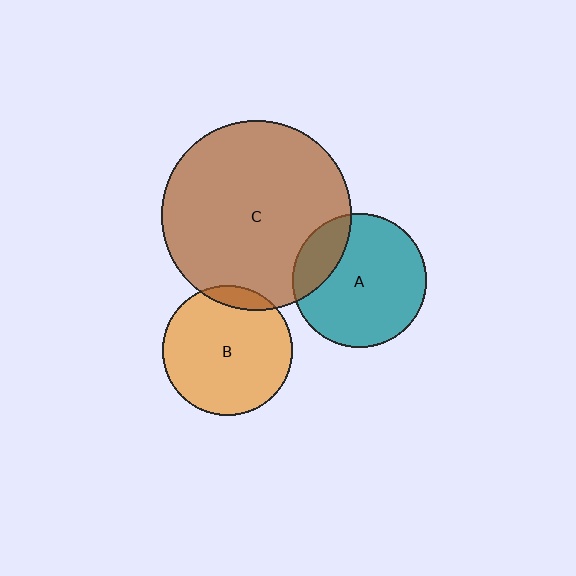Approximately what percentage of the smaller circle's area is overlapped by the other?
Approximately 20%.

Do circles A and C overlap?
Yes.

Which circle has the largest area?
Circle C (brown).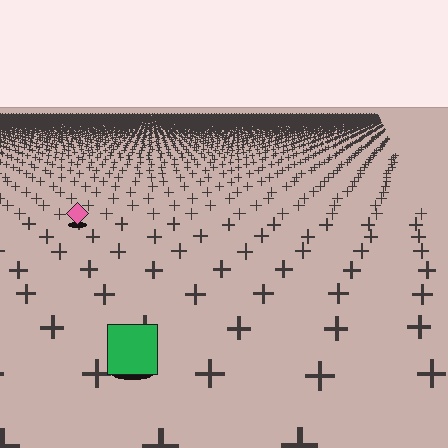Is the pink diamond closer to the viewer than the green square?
No. The green square is closer — you can tell from the texture gradient: the ground texture is coarser near it.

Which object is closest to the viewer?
The green square is closest. The texture marks near it are larger and more spread out.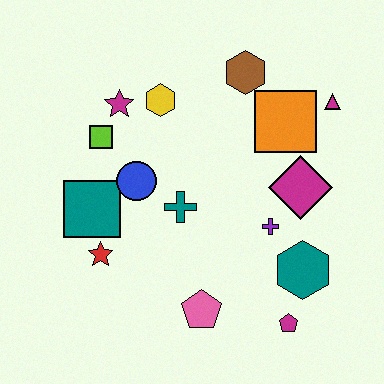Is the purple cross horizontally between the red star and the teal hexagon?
Yes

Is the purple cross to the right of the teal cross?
Yes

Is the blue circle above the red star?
Yes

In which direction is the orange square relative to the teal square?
The orange square is to the right of the teal square.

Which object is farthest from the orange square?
The red star is farthest from the orange square.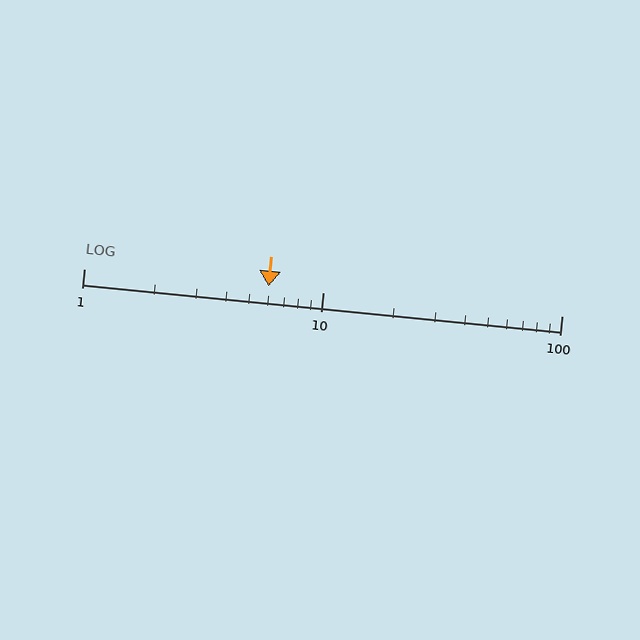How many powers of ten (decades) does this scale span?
The scale spans 2 decades, from 1 to 100.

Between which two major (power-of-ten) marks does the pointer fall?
The pointer is between 1 and 10.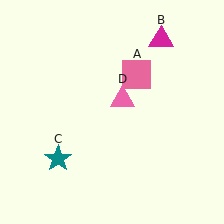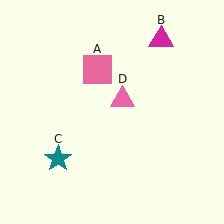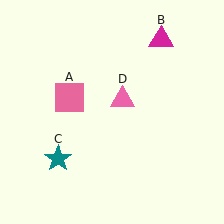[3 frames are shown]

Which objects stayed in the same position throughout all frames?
Magenta triangle (object B) and teal star (object C) and pink triangle (object D) remained stationary.